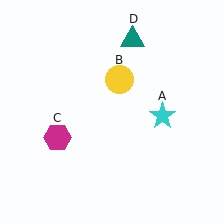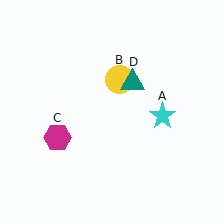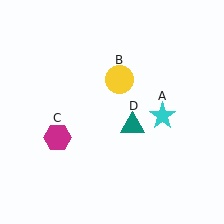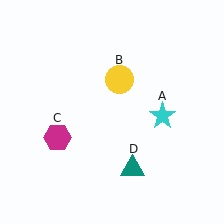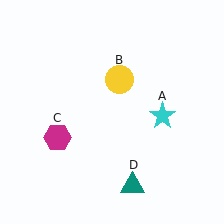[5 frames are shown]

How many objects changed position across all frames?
1 object changed position: teal triangle (object D).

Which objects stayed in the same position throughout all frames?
Cyan star (object A) and yellow circle (object B) and magenta hexagon (object C) remained stationary.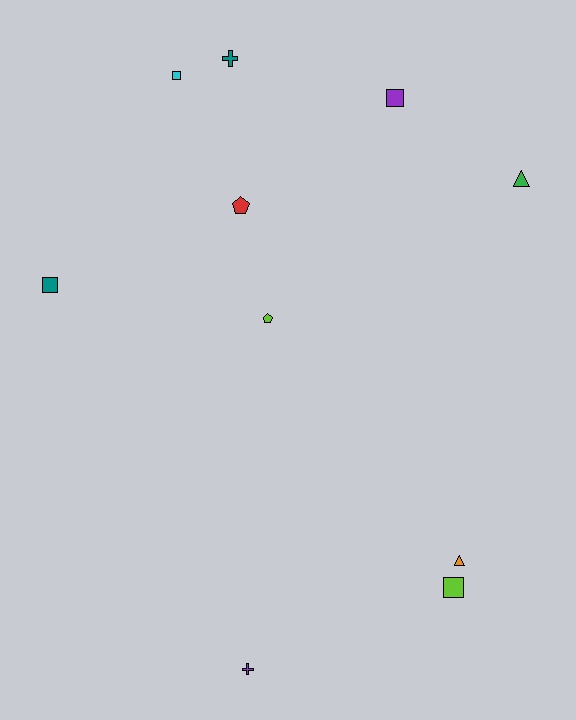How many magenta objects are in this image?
There are no magenta objects.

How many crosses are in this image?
There are 2 crosses.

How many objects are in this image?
There are 10 objects.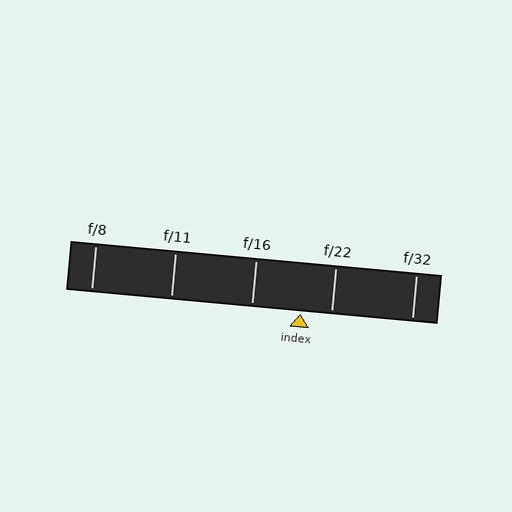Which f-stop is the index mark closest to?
The index mark is closest to f/22.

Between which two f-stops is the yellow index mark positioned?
The index mark is between f/16 and f/22.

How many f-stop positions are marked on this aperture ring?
There are 5 f-stop positions marked.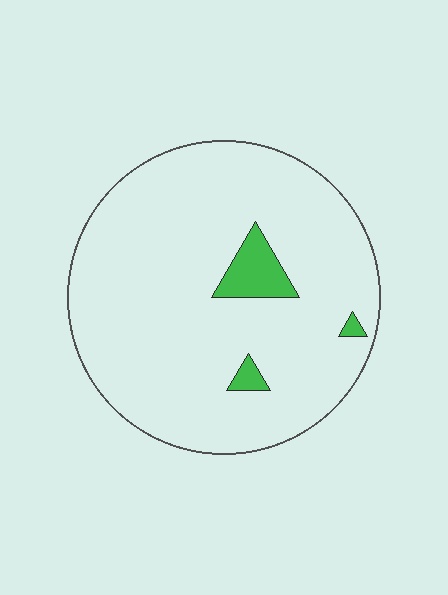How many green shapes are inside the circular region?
3.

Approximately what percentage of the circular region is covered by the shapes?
Approximately 5%.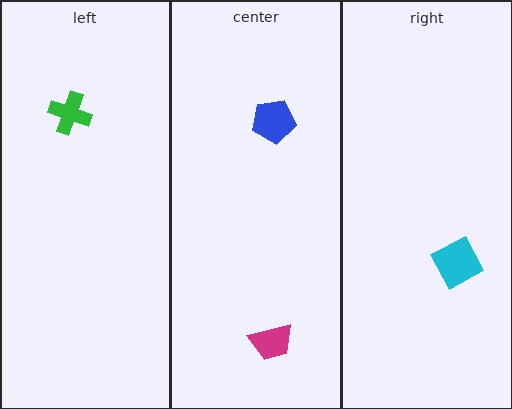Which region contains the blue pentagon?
The center region.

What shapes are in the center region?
The blue pentagon, the magenta trapezoid.